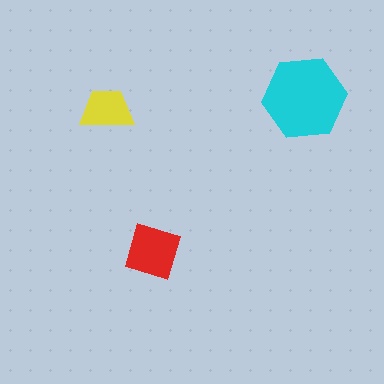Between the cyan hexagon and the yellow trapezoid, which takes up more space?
The cyan hexagon.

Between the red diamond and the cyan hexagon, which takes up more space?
The cyan hexagon.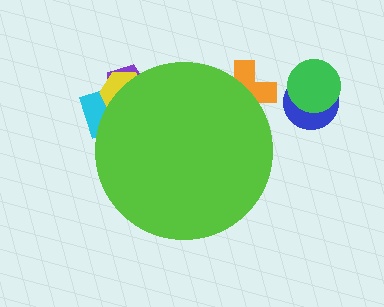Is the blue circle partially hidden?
No, the blue circle is fully visible.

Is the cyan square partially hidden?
Yes, the cyan square is partially hidden behind the lime circle.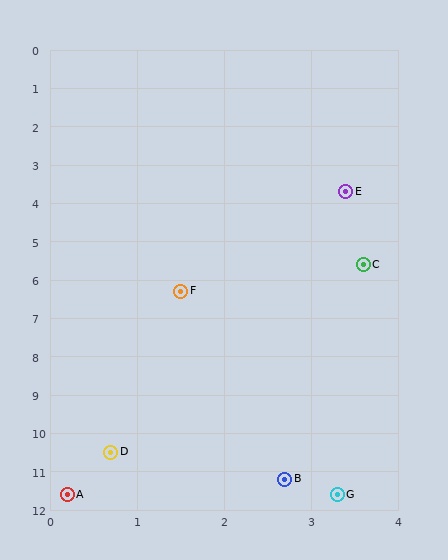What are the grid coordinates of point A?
Point A is at approximately (0.2, 11.6).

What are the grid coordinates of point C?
Point C is at approximately (3.6, 5.6).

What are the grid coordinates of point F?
Point F is at approximately (1.5, 6.3).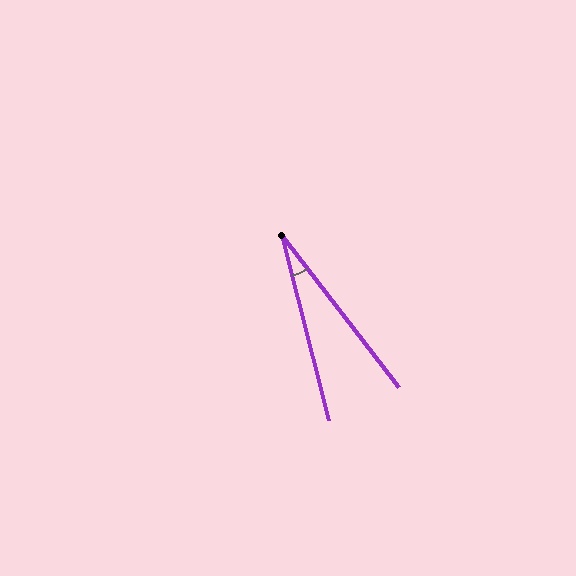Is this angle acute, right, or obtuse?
It is acute.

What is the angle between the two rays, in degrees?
Approximately 23 degrees.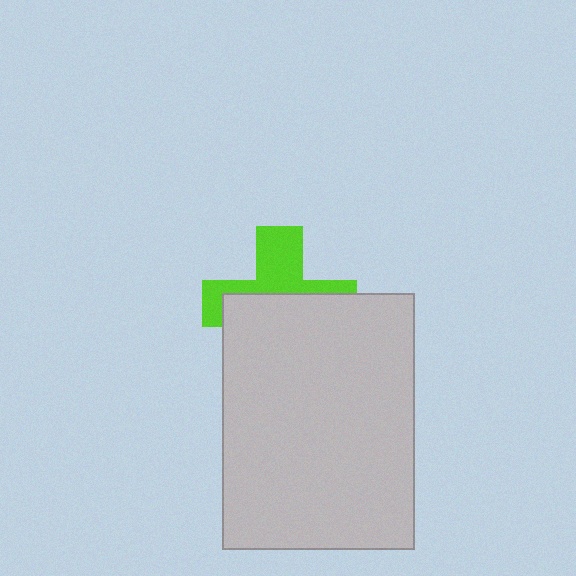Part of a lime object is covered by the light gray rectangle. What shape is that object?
It is a cross.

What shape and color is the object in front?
The object in front is a light gray rectangle.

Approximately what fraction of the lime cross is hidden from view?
Roughly 57% of the lime cross is hidden behind the light gray rectangle.